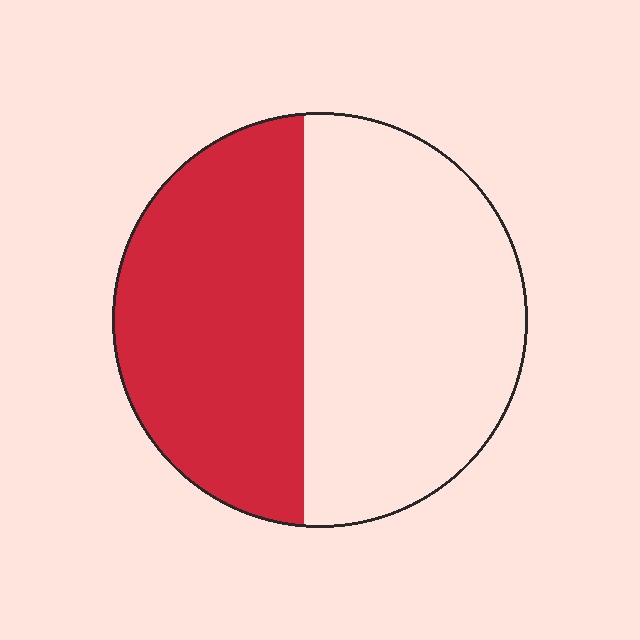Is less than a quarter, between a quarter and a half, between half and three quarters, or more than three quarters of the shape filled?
Between a quarter and a half.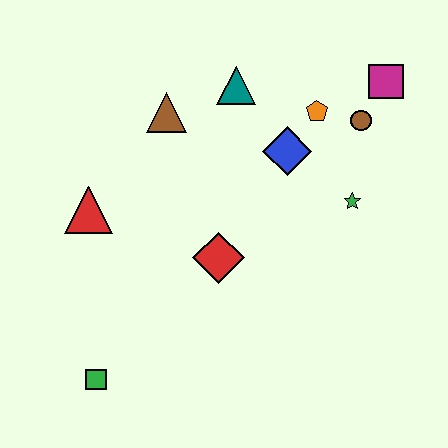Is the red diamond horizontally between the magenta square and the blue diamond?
No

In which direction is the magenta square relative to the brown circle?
The magenta square is above the brown circle.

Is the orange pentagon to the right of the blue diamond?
Yes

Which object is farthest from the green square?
The magenta square is farthest from the green square.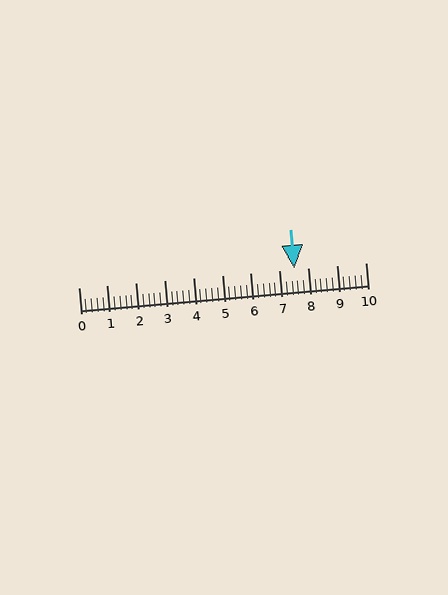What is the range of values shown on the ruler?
The ruler shows values from 0 to 10.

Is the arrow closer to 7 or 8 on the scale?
The arrow is closer to 8.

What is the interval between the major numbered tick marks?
The major tick marks are spaced 1 units apart.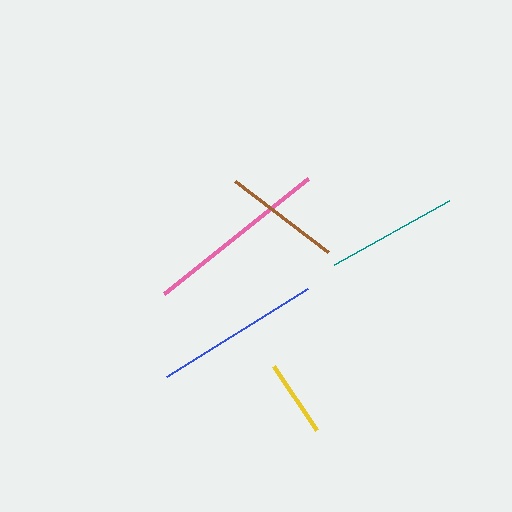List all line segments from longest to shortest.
From longest to shortest: pink, blue, teal, brown, yellow.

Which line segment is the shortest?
The yellow line is the shortest at approximately 76 pixels.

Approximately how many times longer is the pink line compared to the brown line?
The pink line is approximately 1.6 times the length of the brown line.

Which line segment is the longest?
The pink line is the longest at approximately 184 pixels.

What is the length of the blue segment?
The blue segment is approximately 166 pixels long.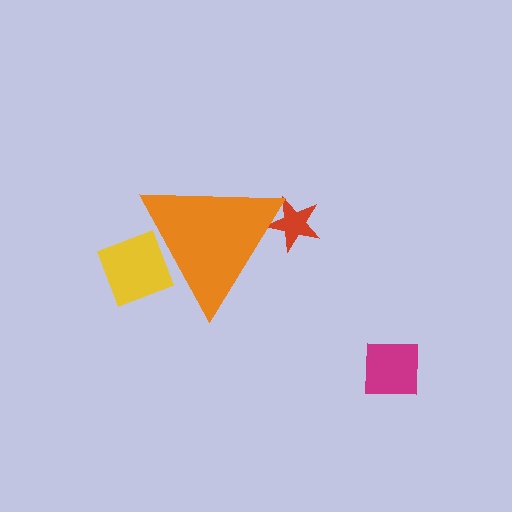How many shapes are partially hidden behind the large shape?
2 shapes are partially hidden.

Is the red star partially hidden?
Yes, the red star is partially hidden behind the orange triangle.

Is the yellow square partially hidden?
Yes, the yellow square is partially hidden behind the orange triangle.